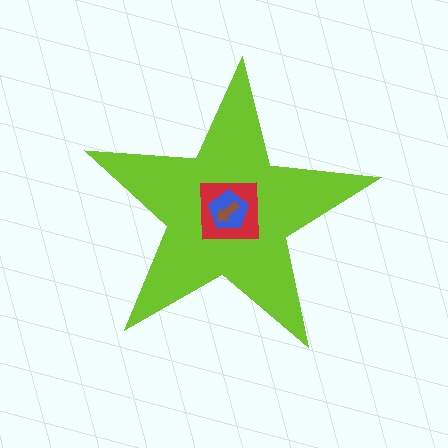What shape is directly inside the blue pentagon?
The brown arrow.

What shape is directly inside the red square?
The blue pentagon.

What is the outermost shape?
The lime star.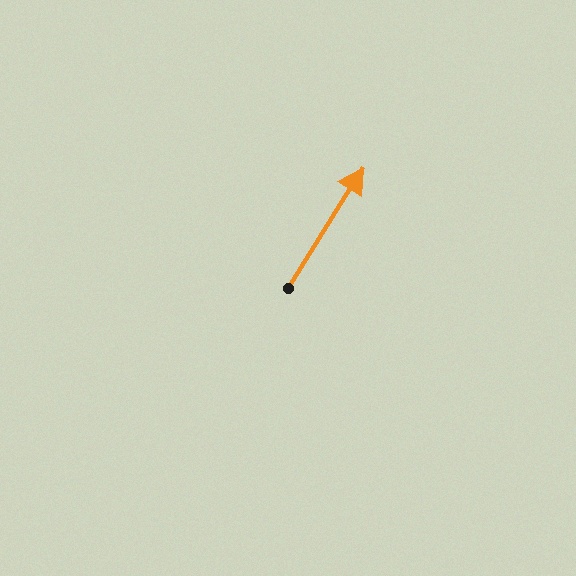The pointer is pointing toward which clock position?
Roughly 1 o'clock.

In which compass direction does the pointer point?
Northeast.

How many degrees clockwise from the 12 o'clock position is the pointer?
Approximately 32 degrees.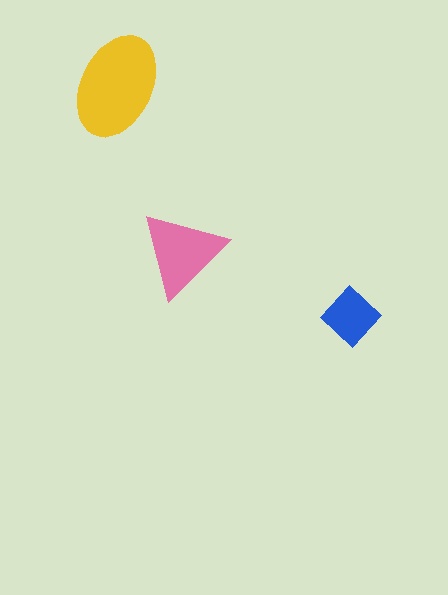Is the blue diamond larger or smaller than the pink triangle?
Smaller.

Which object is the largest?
The yellow ellipse.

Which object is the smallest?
The blue diamond.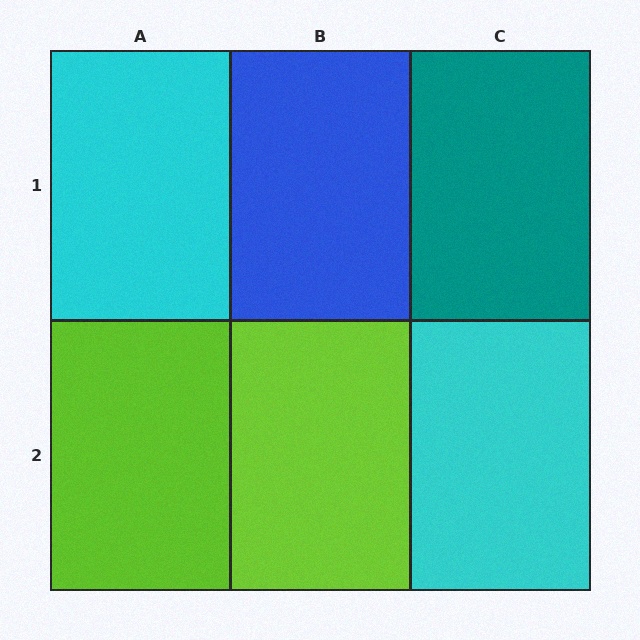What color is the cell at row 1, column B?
Blue.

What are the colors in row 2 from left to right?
Lime, lime, cyan.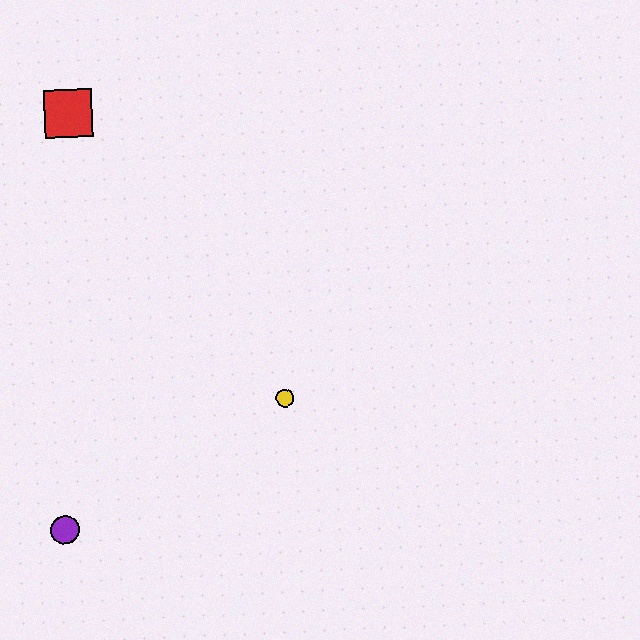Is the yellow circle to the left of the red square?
No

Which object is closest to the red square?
The yellow circle is closest to the red square.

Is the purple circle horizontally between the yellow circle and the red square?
No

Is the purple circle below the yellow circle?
Yes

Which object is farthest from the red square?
The purple circle is farthest from the red square.